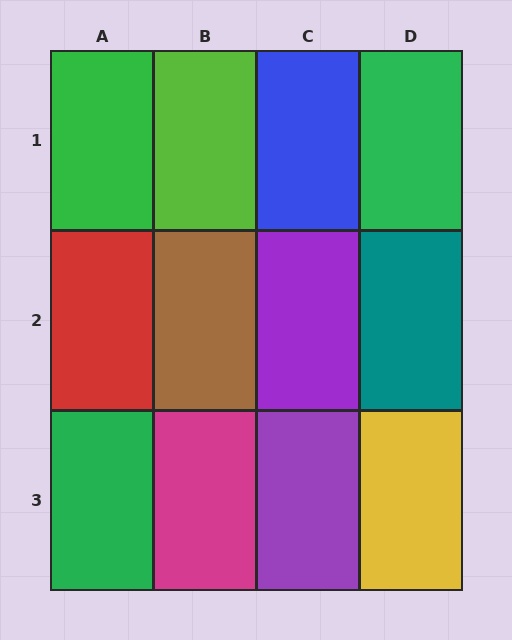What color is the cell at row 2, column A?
Red.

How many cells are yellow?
1 cell is yellow.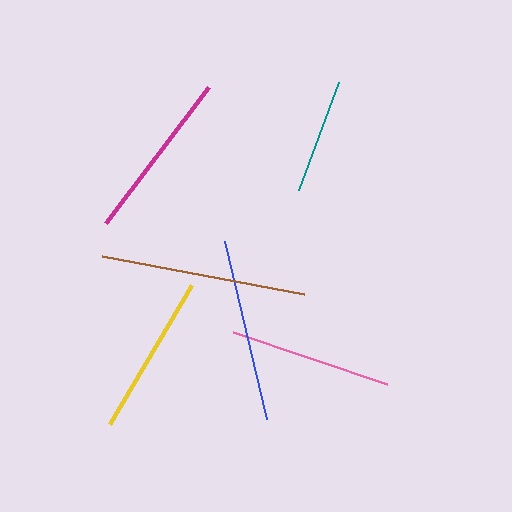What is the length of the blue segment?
The blue segment is approximately 183 pixels long.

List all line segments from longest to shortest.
From longest to shortest: brown, blue, magenta, yellow, pink, teal.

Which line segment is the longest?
The brown line is the longest at approximately 205 pixels.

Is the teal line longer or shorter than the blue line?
The blue line is longer than the teal line.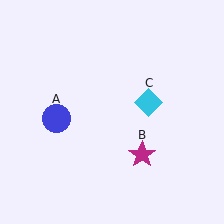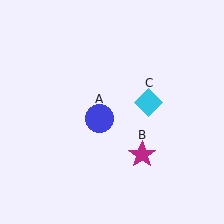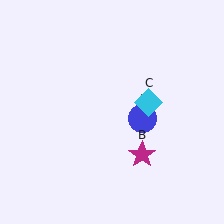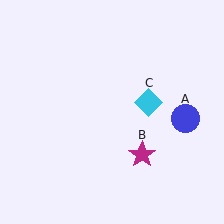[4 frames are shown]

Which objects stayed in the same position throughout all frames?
Magenta star (object B) and cyan diamond (object C) remained stationary.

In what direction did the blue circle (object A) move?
The blue circle (object A) moved right.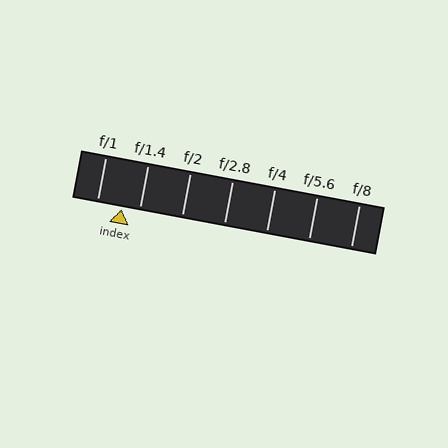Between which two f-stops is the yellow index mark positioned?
The index mark is between f/1 and f/1.4.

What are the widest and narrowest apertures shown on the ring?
The widest aperture shown is f/1 and the narrowest is f/8.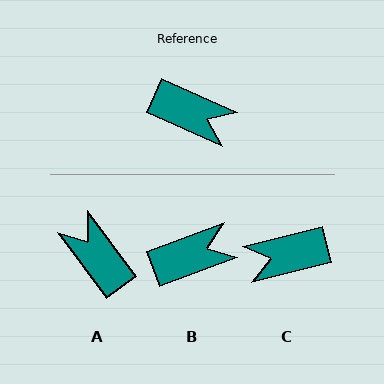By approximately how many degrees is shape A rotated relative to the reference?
Approximately 150 degrees counter-clockwise.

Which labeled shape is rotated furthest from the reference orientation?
A, about 150 degrees away.